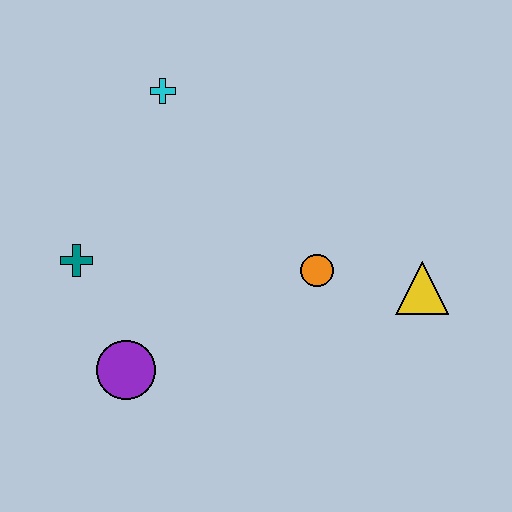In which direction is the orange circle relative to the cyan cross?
The orange circle is below the cyan cross.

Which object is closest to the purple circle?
The teal cross is closest to the purple circle.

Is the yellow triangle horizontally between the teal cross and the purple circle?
No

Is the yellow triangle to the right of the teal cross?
Yes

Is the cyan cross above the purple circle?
Yes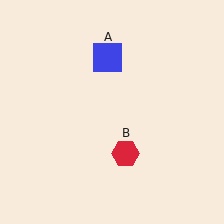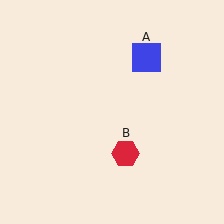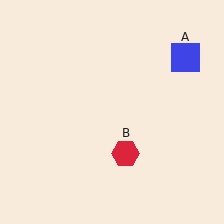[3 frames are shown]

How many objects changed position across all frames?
1 object changed position: blue square (object A).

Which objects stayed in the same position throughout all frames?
Red hexagon (object B) remained stationary.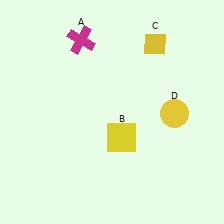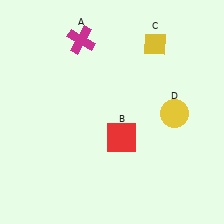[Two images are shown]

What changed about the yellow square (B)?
In Image 1, B is yellow. In Image 2, it changed to red.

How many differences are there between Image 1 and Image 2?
There is 1 difference between the two images.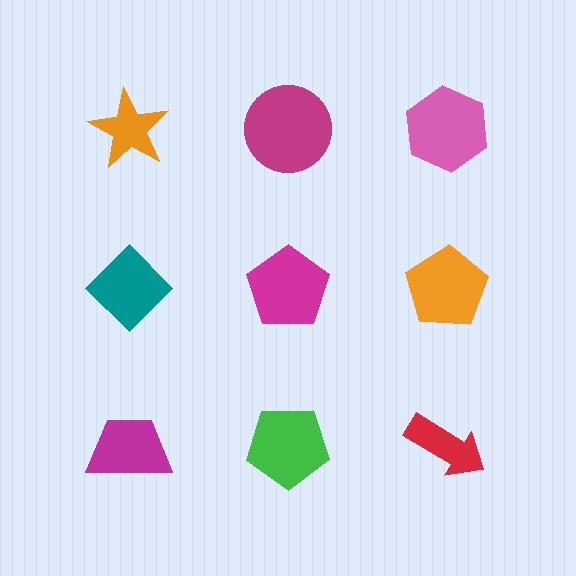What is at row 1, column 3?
A pink hexagon.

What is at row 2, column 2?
A magenta pentagon.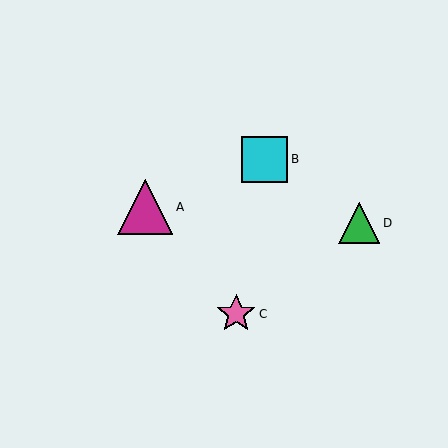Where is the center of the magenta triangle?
The center of the magenta triangle is at (145, 207).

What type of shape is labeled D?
Shape D is a green triangle.